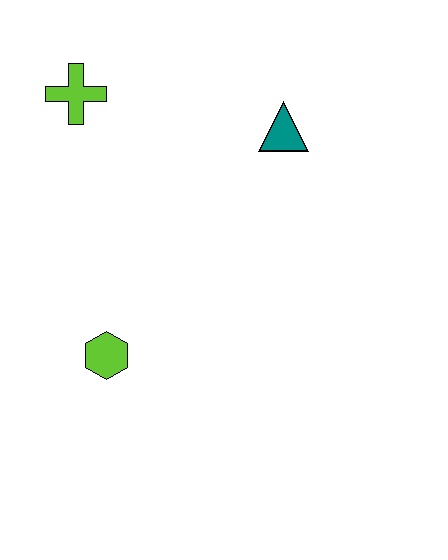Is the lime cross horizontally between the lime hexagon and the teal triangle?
No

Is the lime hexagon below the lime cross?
Yes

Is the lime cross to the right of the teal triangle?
No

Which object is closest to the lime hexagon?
The lime cross is closest to the lime hexagon.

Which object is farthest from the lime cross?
The lime hexagon is farthest from the lime cross.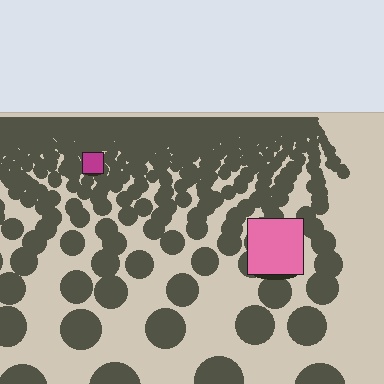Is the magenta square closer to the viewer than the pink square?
No. The pink square is closer — you can tell from the texture gradient: the ground texture is coarser near it.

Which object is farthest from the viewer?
The magenta square is farthest from the viewer. It appears smaller and the ground texture around it is denser.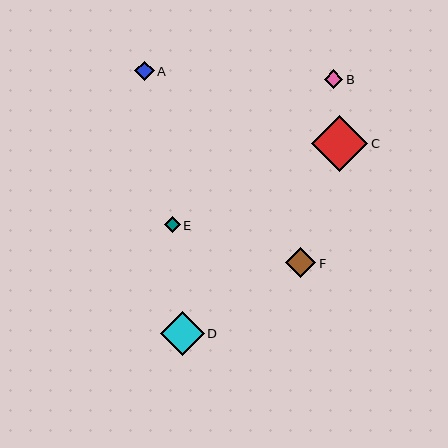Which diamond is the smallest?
Diamond E is the smallest with a size of approximately 16 pixels.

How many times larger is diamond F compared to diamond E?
Diamond F is approximately 1.9 times the size of diamond E.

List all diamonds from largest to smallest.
From largest to smallest: C, D, F, A, B, E.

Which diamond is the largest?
Diamond C is the largest with a size of approximately 56 pixels.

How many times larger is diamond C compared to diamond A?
Diamond C is approximately 2.9 times the size of diamond A.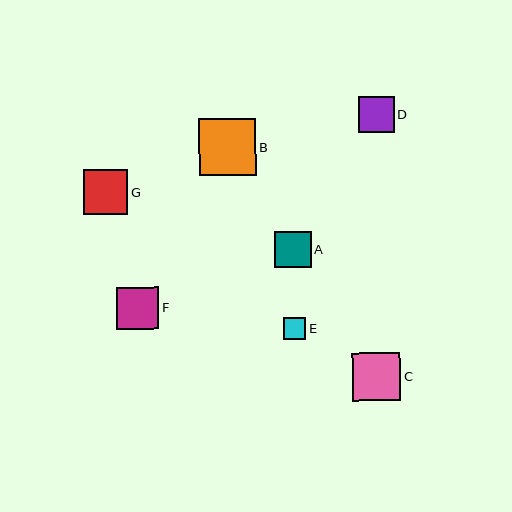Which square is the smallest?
Square E is the smallest with a size of approximately 22 pixels.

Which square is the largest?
Square B is the largest with a size of approximately 57 pixels.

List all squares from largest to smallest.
From largest to smallest: B, C, G, F, A, D, E.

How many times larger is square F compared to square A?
Square F is approximately 1.2 times the size of square A.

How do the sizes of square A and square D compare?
Square A and square D are approximately the same size.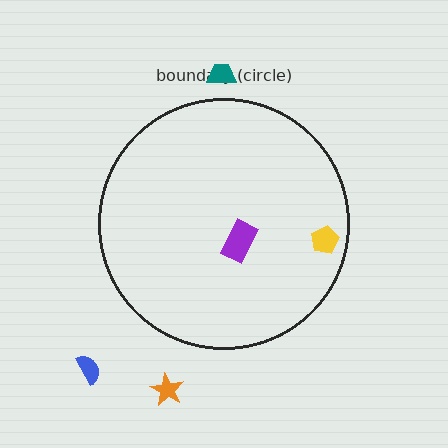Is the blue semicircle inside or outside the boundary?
Outside.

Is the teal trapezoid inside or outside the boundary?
Outside.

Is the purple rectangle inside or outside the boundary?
Inside.